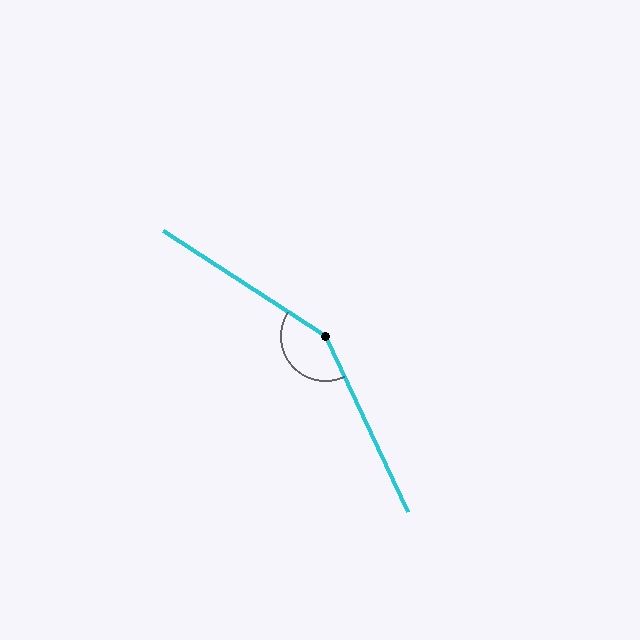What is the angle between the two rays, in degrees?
Approximately 148 degrees.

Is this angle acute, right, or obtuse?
It is obtuse.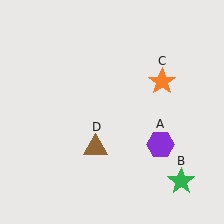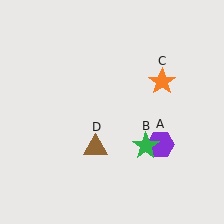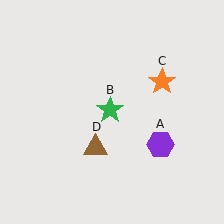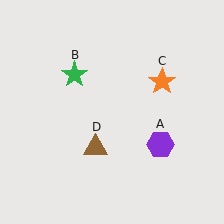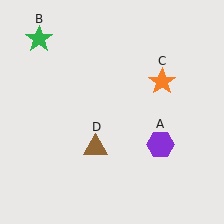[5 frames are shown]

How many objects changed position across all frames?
1 object changed position: green star (object B).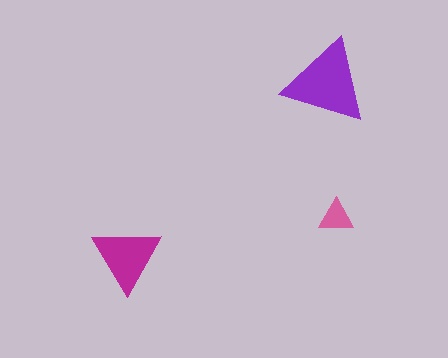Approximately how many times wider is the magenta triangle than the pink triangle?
About 2 times wider.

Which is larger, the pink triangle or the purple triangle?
The purple one.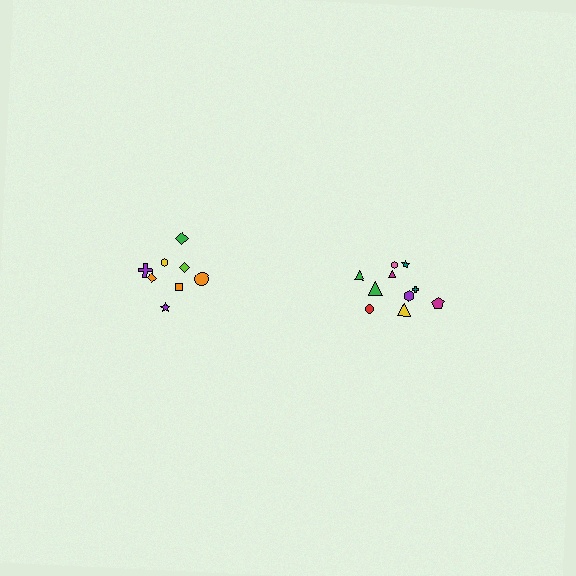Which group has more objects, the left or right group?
The right group.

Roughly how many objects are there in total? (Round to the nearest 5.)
Roughly 20 objects in total.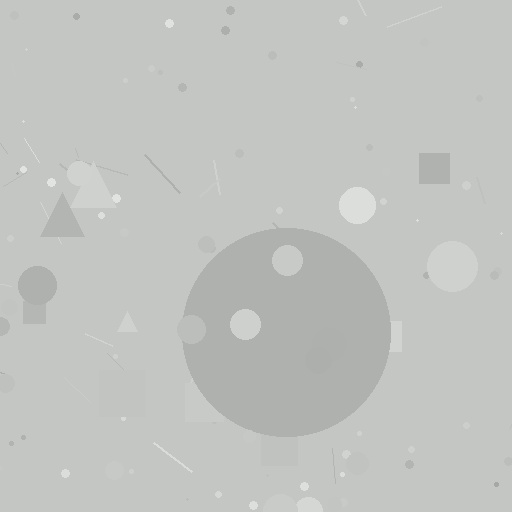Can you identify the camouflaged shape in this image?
The camouflaged shape is a circle.